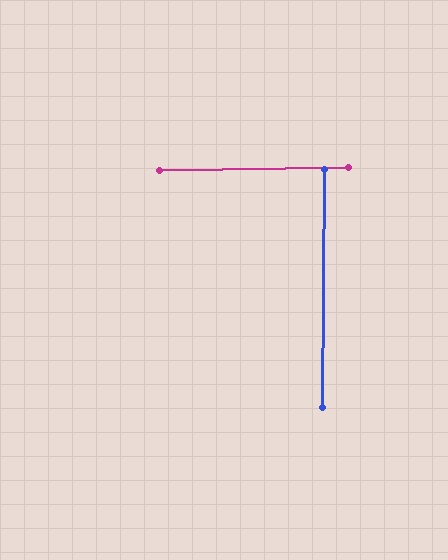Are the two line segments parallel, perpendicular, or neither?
Perpendicular — they meet at approximately 89°.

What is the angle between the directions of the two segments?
Approximately 89 degrees.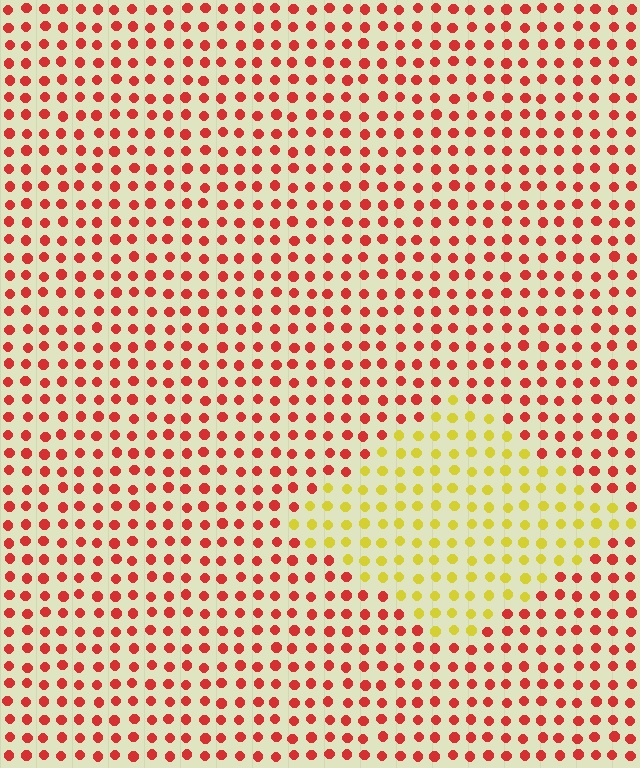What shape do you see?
I see a diamond.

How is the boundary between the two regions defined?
The boundary is defined purely by a slight shift in hue (about 59 degrees). Spacing, size, and orientation are identical on both sides.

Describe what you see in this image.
The image is filled with small red elements in a uniform arrangement. A diamond-shaped region is visible where the elements are tinted to a slightly different hue, forming a subtle color boundary.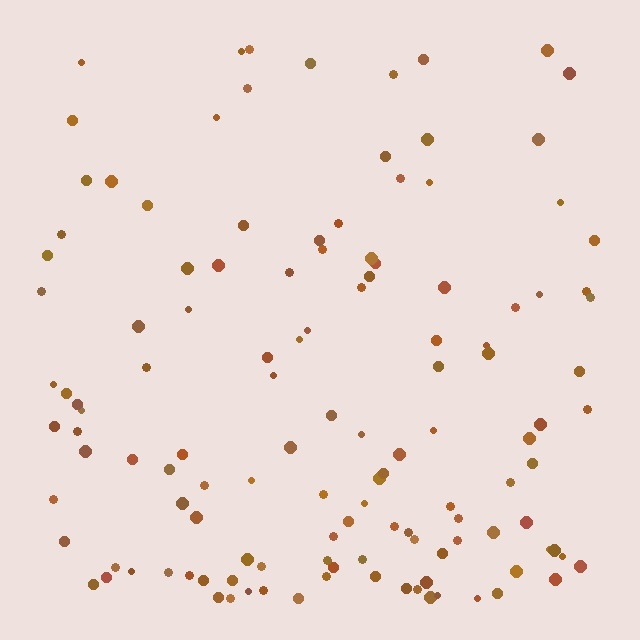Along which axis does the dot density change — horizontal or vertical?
Vertical.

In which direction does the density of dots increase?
From top to bottom, with the bottom side densest.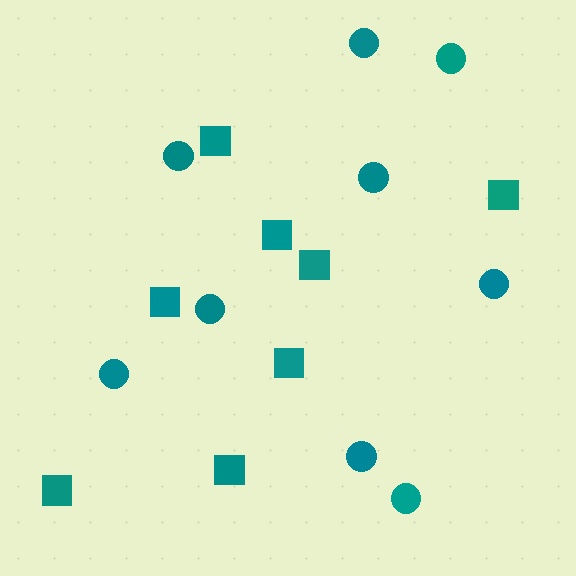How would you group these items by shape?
There are 2 groups: one group of squares (8) and one group of circles (9).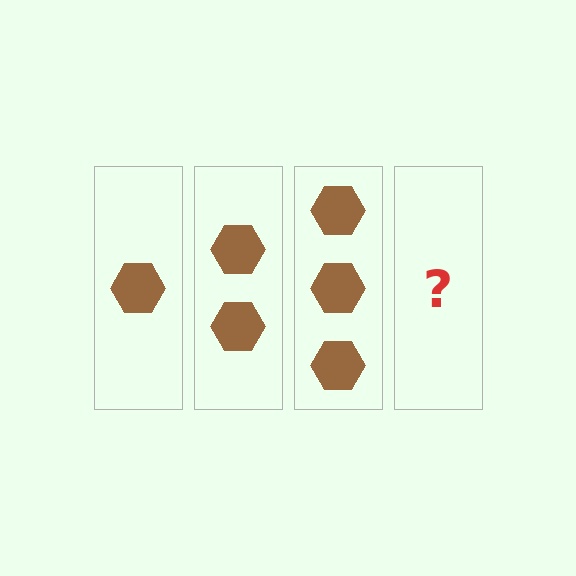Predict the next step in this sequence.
The next step is 4 hexagons.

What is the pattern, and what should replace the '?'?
The pattern is that each step adds one more hexagon. The '?' should be 4 hexagons.